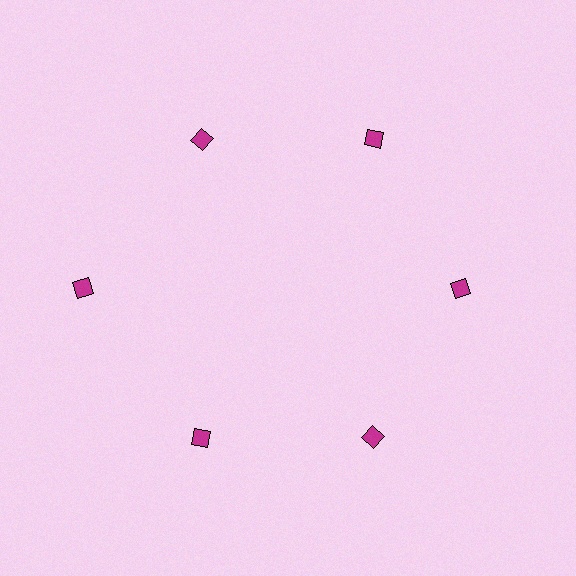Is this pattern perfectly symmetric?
No. The 6 magenta diamonds are arranged in a ring, but one element near the 9 o'clock position is pushed outward from the center, breaking the 6-fold rotational symmetry.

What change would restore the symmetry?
The symmetry would be restored by moving it inward, back onto the ring so that all 6 diamonds sit at equal angles and equal distance from the center.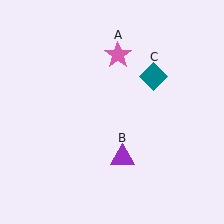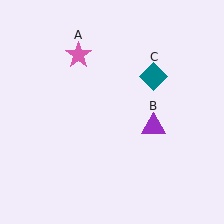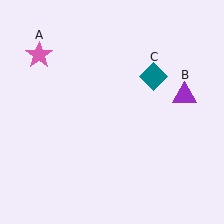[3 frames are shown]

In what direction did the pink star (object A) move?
The pink star (object A) moved left.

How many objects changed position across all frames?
2 objects changed position: pink star (object A), purple triangle (object B).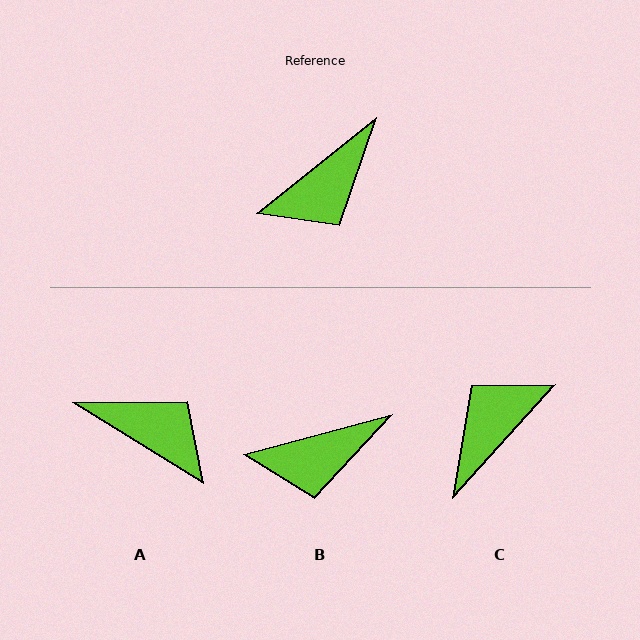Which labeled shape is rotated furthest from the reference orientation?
C, about 171 degrees away.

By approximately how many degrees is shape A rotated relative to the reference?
Approximately 110 degrees counter-clockwise.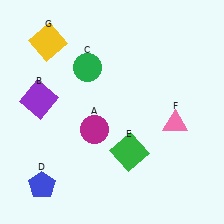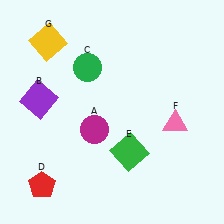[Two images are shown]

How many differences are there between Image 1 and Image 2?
There is 1 difference between the two images.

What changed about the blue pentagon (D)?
In Image 1, D is blue. In Image 2, it changed to red.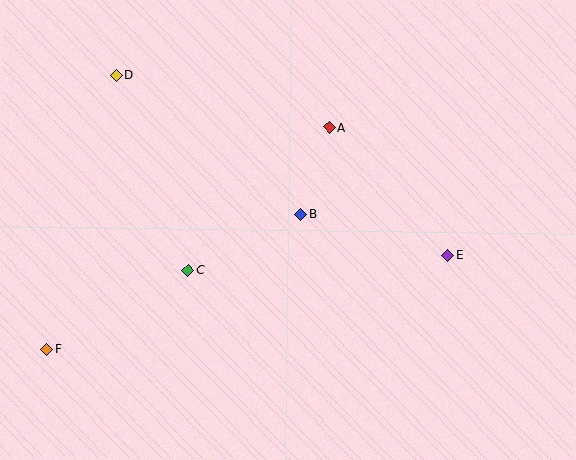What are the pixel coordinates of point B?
Point B is at (301, 214).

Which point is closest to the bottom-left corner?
Point F is closest to the bottom-left corner.